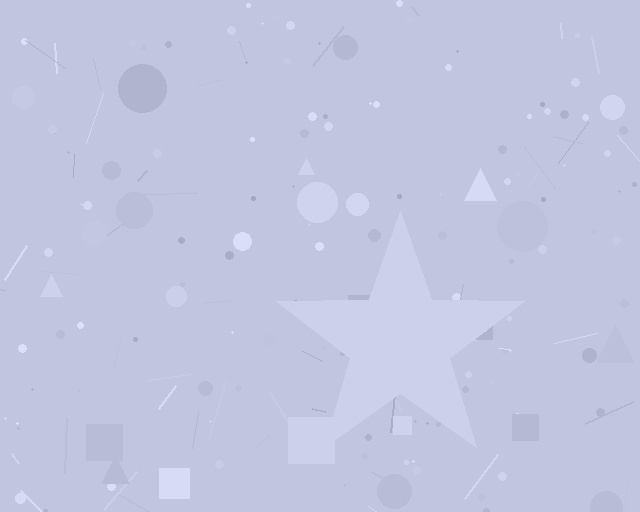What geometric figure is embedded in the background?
A star is embedded in the background.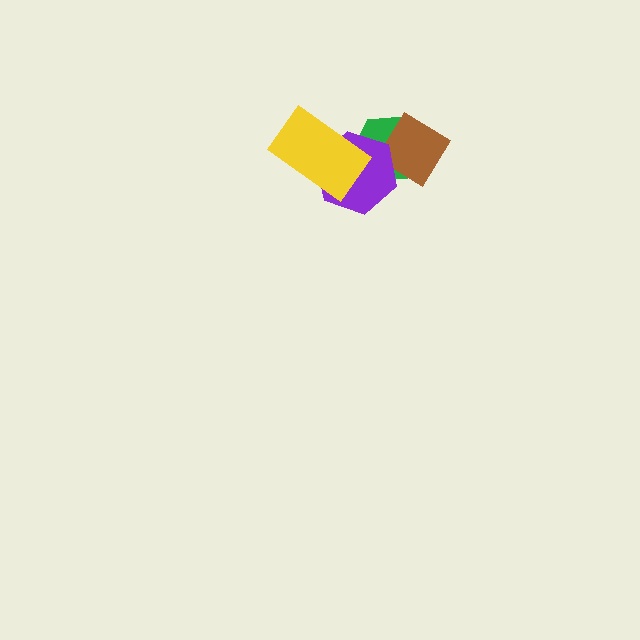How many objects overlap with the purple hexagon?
3 objects overlap with the purple hexagon.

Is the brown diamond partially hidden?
Yes, it is partially covered by another shape.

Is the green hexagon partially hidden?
Yes, it is partially covered by another shape.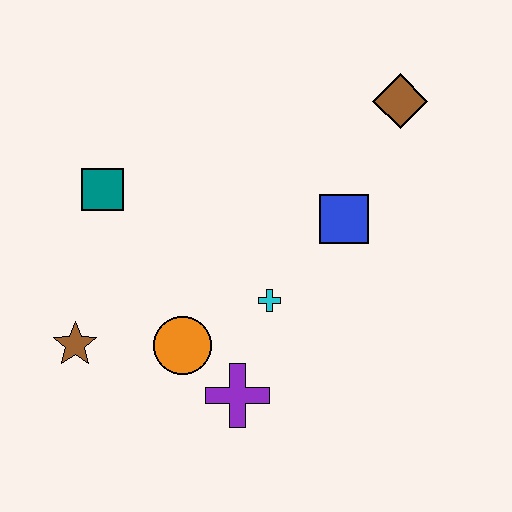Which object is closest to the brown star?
The orange circle is closest to the brown star.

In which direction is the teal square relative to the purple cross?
The teal square is above the purple cross.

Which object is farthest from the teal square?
The brown diamond is farthest from the teal square.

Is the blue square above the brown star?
Yes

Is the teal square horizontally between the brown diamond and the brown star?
Yes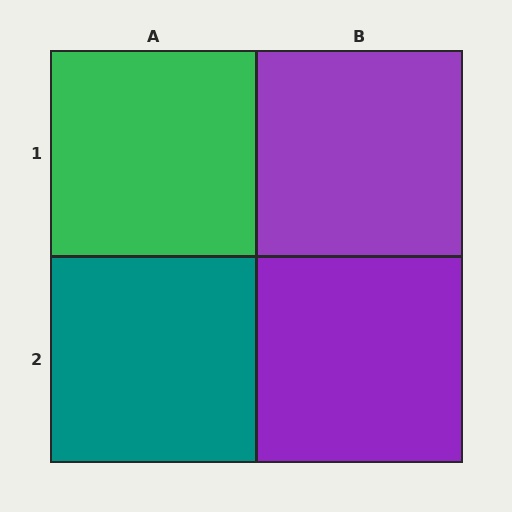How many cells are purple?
2 cells are purple.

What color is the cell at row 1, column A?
Green.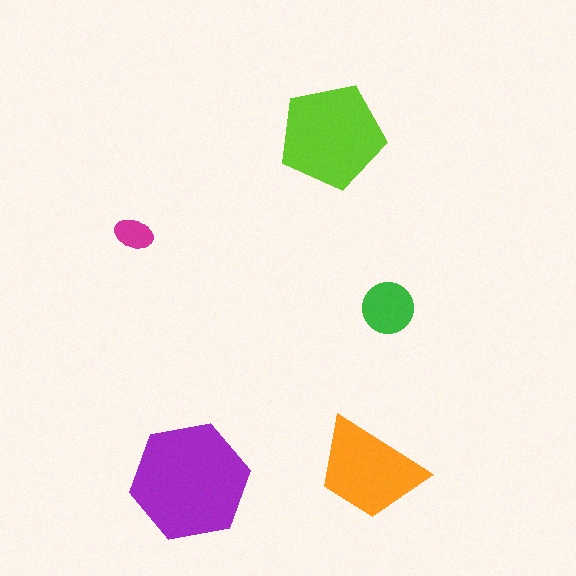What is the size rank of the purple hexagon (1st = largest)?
1st.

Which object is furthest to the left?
The magenta ellipse is leftmost.